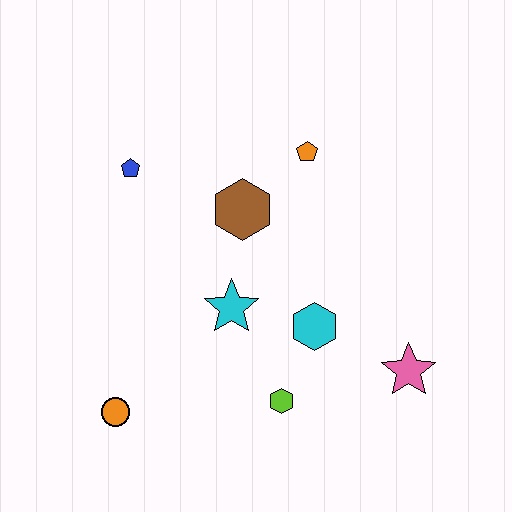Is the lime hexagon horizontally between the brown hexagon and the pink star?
Yes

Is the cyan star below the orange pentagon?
Yes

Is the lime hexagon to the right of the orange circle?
Yes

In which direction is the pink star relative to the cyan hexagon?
The pink star is to the right of the cyan hexagon.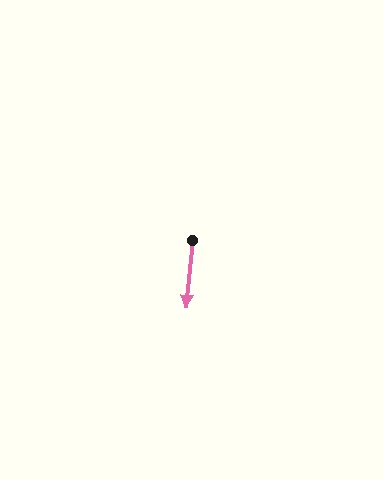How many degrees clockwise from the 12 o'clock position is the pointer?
Approximately 185 degrees.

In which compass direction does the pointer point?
South.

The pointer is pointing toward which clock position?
Roughly 6 o'clock.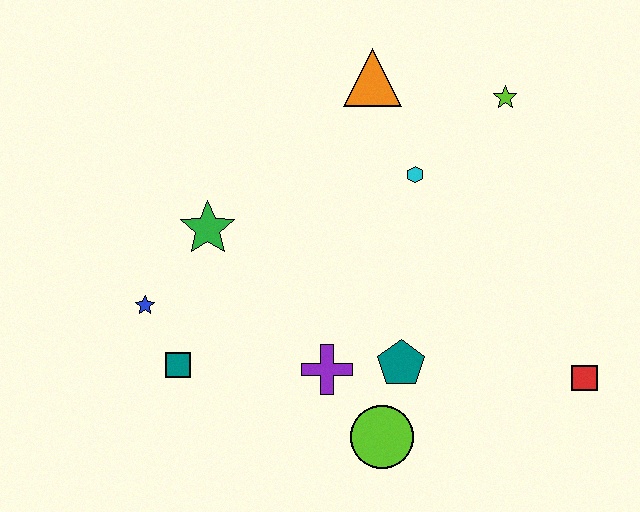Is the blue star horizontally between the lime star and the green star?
No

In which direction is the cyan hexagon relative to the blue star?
The cyan hexagon is to the right of the blue star.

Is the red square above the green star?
No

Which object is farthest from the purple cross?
The lime star is farthest from the purple cross.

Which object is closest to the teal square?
The blue star is closest to the teal square.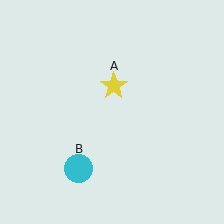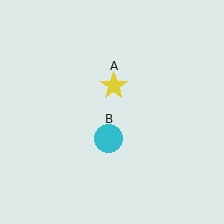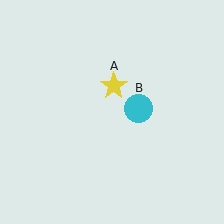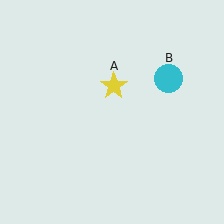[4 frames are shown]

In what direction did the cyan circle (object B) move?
The cyan circle (object B) moved up and to the right.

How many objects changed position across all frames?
1 object changed position: cyan circle (object B).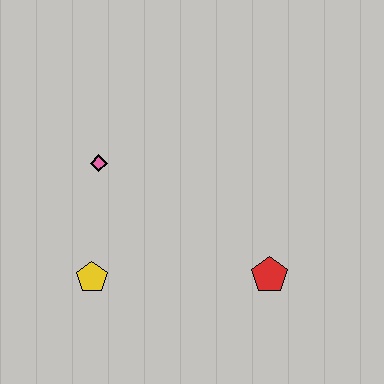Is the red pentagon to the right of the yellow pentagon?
Yes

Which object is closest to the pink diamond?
The yellow pentagon is closest to the pink diamond.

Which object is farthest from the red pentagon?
The pink diamond is farthest from the red pentagon.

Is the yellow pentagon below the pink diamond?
Yes